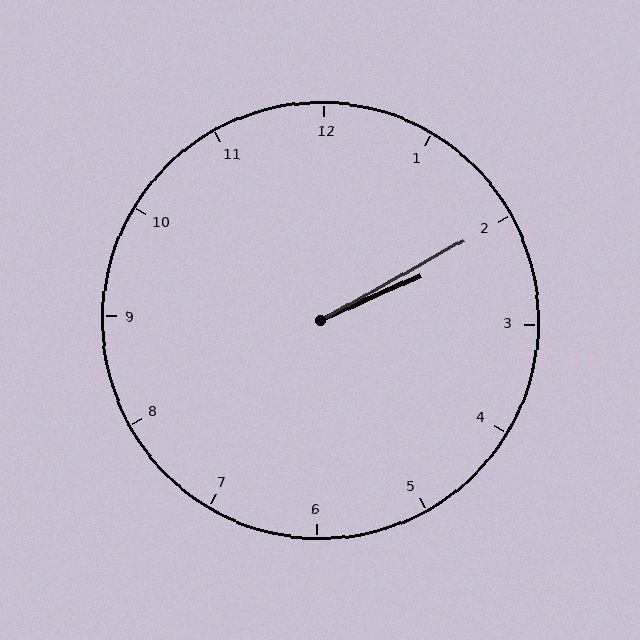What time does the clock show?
2:10.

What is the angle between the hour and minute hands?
Approximately 5 degrees.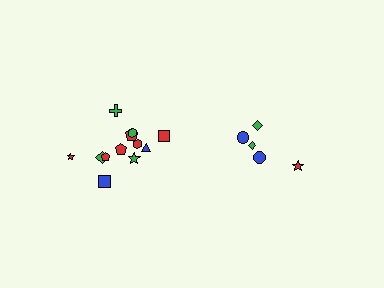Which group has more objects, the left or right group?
The left group.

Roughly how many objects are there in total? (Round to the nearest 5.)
Roughly 15 objects in total.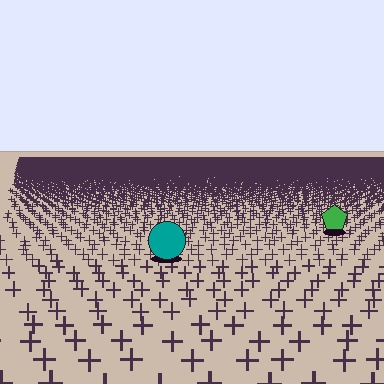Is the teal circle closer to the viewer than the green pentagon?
Yes. The teal circle is closer — you can tell from the texture gradient: the ground texture is coarser near it.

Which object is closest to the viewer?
The teal circle is closest. The texture marks near it are larger and more spread out.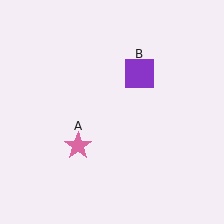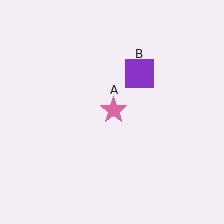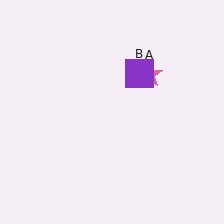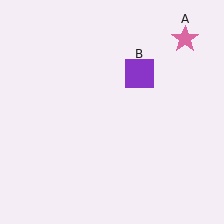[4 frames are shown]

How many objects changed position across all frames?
1 object changed position: pink star (object A).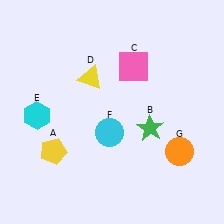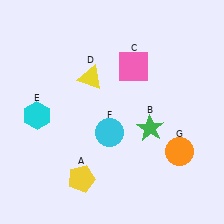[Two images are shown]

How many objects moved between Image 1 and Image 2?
1 object moved between the two images.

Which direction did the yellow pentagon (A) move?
The yellow pentagon (A) moved right.